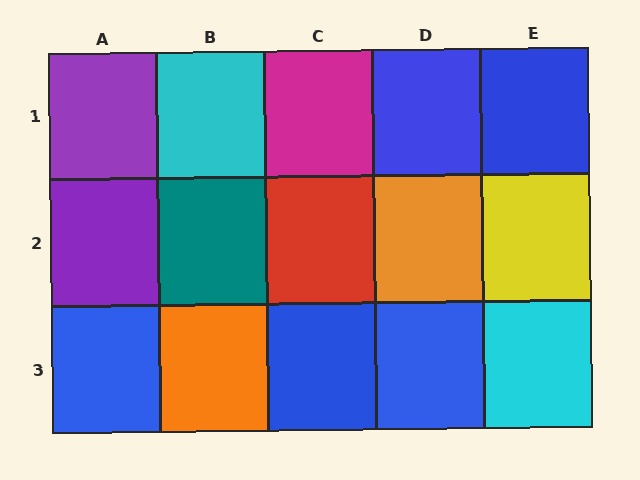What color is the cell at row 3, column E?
Cyan.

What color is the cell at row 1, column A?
Purple.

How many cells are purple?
2 cells are purple.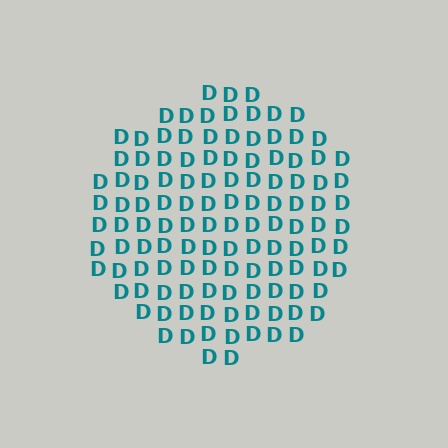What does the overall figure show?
The overall figure shows a circle.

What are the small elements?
The small elements are letter D's.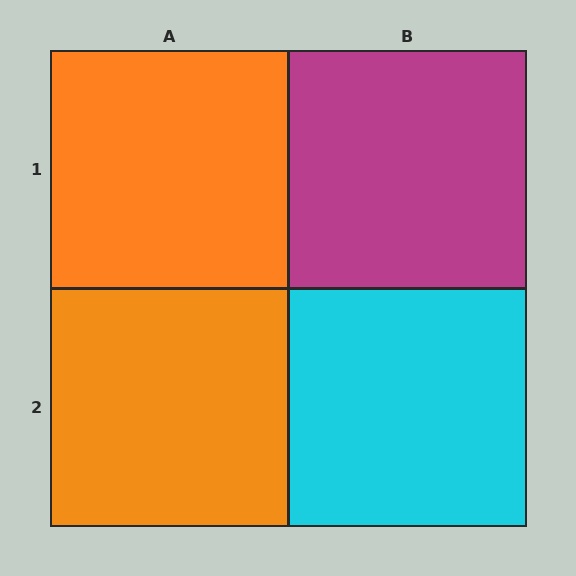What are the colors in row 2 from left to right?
Orange, cyan.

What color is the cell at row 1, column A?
Orange.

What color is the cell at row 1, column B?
Magenta.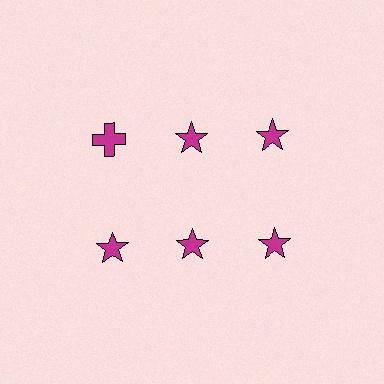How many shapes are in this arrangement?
There are 6 shapes arranged in a grid pattern.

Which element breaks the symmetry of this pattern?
The magenta cross in the top row, leftmost column breaks the symmetry. All other shapes are magenta stars.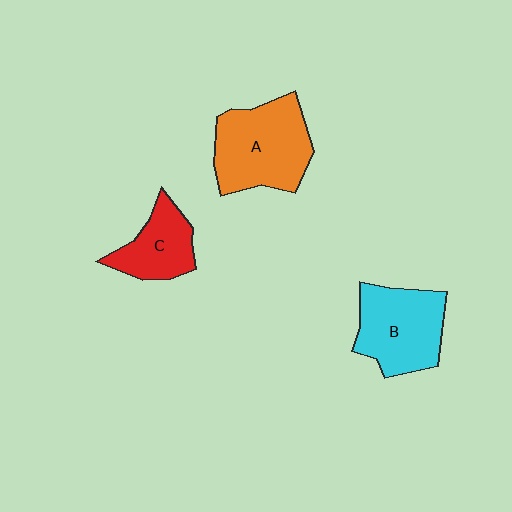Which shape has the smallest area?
Shape C (red).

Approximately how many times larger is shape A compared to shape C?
Approximately 1.7 times.